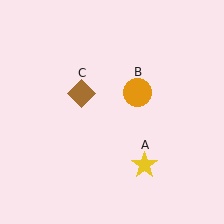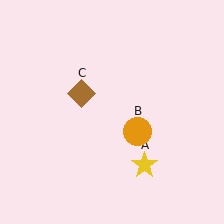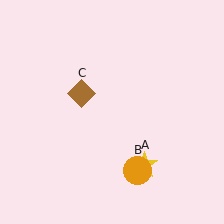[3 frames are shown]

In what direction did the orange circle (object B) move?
The orange circle (object B) moved down.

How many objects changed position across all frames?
1 object changed position: orange circle (object B).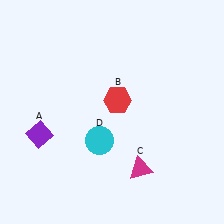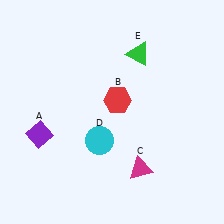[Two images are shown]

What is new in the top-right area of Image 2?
A green triangle (E) was added in the top-right area of Image 2.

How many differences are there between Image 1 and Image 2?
There is 1 difference between the two images.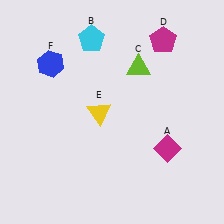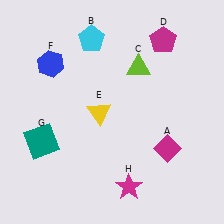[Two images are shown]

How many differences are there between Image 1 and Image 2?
There are 2 differences between the two images.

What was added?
A teal square (G), a magenta star (H) were added in Image 2.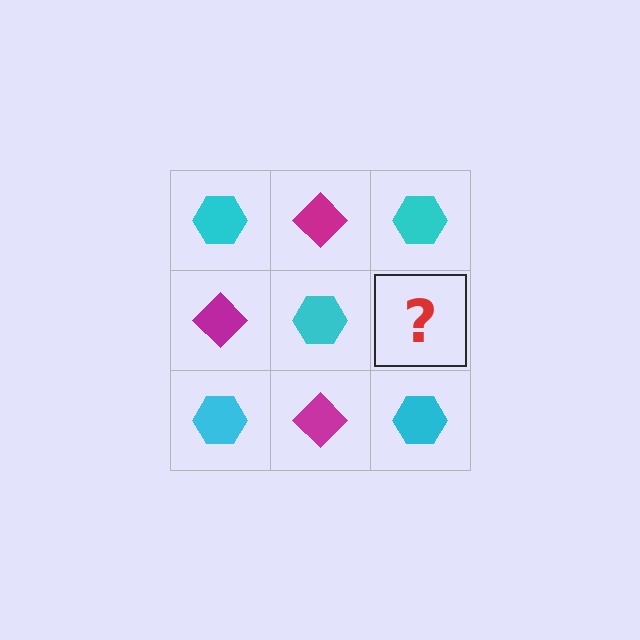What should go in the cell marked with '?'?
The missing cell should contain a magenta diamond.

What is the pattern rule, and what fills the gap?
The rule is that it alternates cyan hexagon and magenta diamond in a checkerboard pattern. The gap should be filled with a magenta diamond.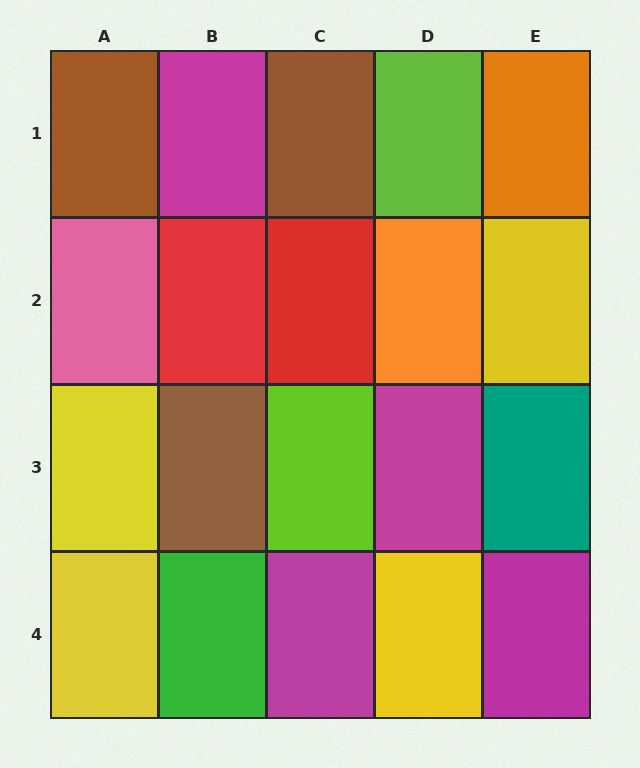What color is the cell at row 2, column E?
Yellow.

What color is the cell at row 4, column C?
Magenta.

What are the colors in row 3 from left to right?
Yellow, brown, lime, magenta, teal.